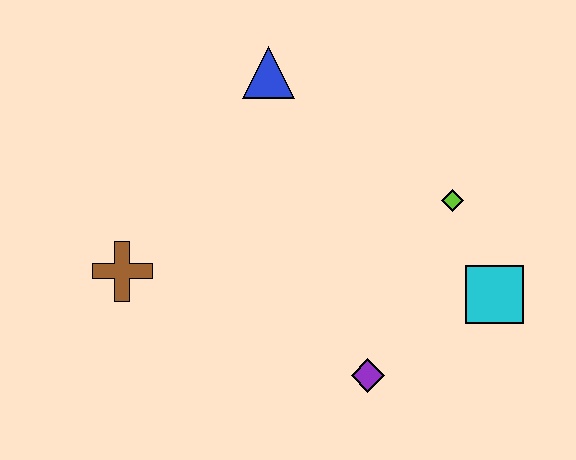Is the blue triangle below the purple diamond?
No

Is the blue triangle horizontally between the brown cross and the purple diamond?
Yes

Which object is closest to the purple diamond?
The cyan square is closest to the purple diamond.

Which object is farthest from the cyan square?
The brown cross is farthest from the cyan square.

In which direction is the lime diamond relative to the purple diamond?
The lime diamond is above the purple diamond.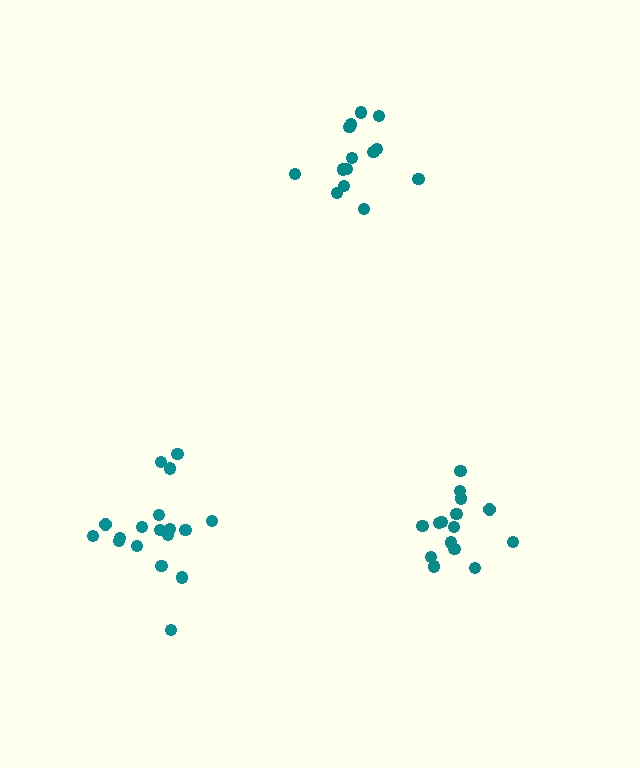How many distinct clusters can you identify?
There are 3 distinct clusters.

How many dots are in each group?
Group 1: 15 dots, Group 2: 18 dots, Group 3: 15 dots (48 total).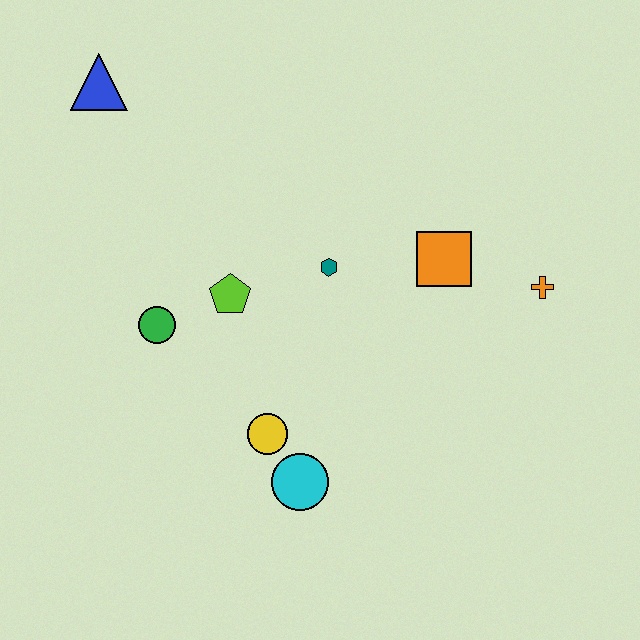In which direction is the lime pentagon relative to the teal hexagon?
The lime pentagon is to the left of the teal hexagon.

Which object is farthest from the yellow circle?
The blue triangle is farthest from the yellow circle.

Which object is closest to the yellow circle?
The cyan circle is closest to the yellow circle.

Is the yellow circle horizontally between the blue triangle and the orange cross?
Yes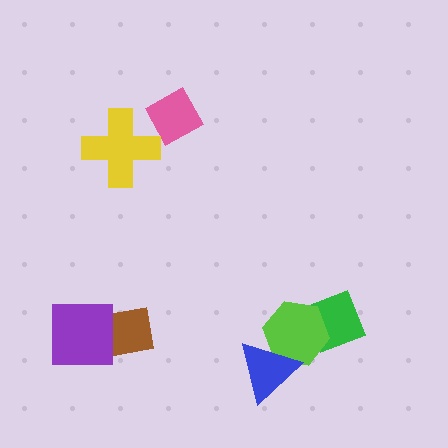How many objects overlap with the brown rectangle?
1 object overlaps with the brown rectangle.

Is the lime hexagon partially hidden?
Yes, it is partially covered by another shape.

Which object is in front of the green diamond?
The lime hexagon is in front of the green diamond.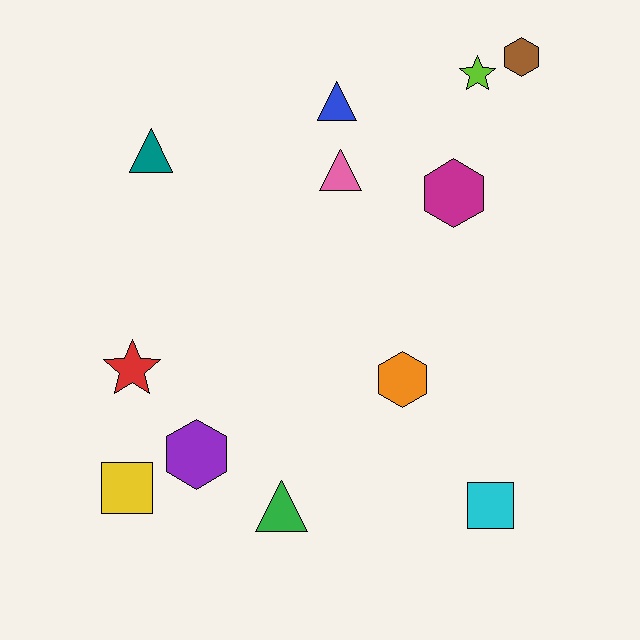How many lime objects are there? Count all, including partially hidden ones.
There is 1 lime object.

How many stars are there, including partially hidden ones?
There are 2 stars.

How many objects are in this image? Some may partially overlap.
There are 12 objects.